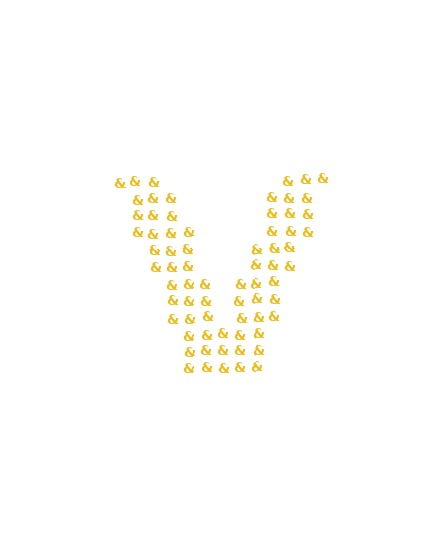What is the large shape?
The large shape is the letter V.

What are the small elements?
The small elements are ampersands.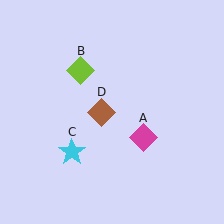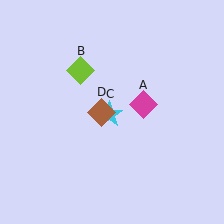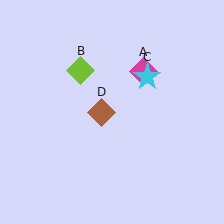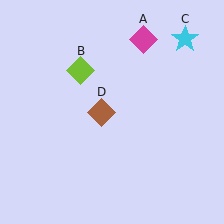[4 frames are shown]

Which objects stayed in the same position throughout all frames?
Lime diamond (object B) and brown diamond (object D) remained stationary.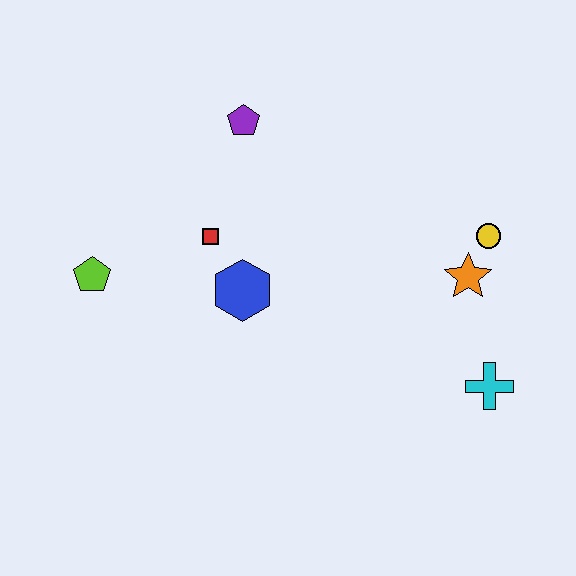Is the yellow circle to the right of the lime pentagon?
Yes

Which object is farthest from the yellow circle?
The lime pentagon is farthest from the yellow circle.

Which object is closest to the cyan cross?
The orange star is closest to the cyan cross.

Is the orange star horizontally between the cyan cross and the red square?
Yes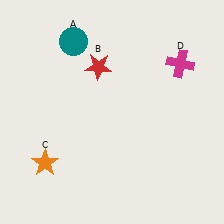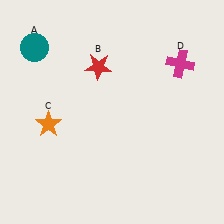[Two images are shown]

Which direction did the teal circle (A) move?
The teal circle (A) moved left.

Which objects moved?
The objects that moved are: the teal circle (A), the orange star (C).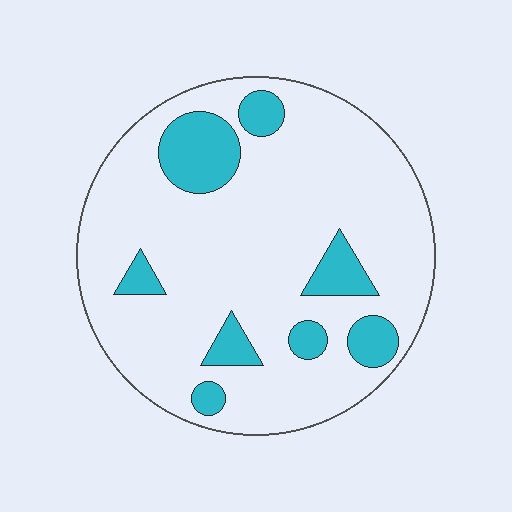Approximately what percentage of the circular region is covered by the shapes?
Approximately 15%.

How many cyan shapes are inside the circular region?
8.